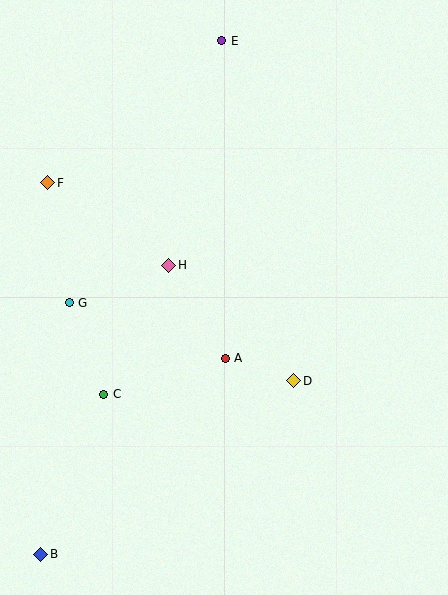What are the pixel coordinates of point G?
Point G is at (69, 303).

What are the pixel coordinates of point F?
Point F is at (48, 183).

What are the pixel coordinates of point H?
Point H is at (169, 265).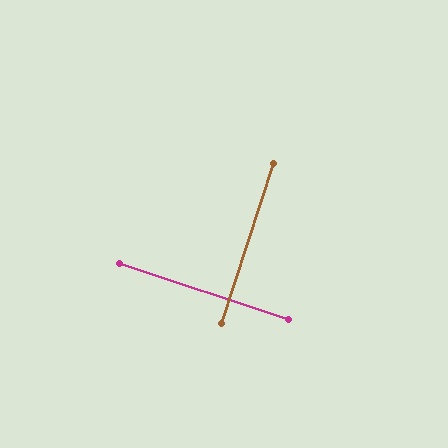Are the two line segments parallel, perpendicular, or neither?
Perpendicular — they meet at approximately 90°.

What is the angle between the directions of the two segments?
Approximately 90 degrees.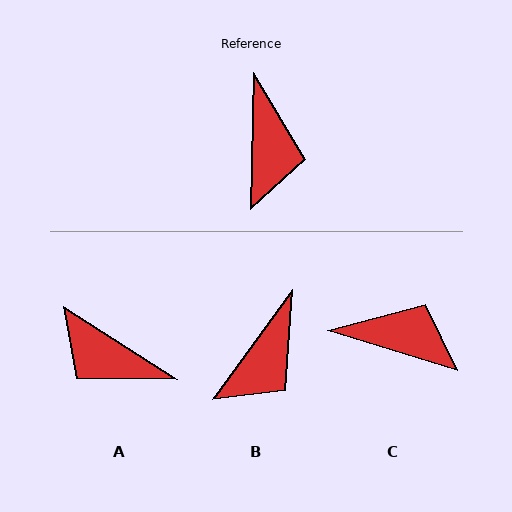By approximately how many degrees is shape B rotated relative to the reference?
Approximately 35 degrees clockwise.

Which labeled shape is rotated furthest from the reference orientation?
A, about 122 degrees away.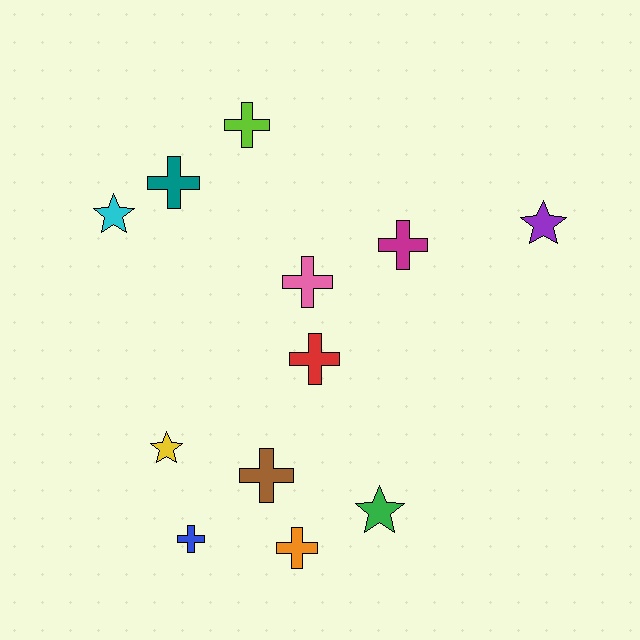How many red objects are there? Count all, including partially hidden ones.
There is 1 red object.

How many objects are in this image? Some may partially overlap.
There are 12 objects.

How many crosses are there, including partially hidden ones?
There are 8 crosses.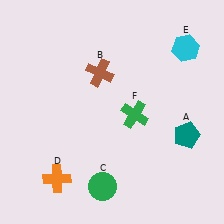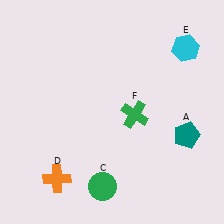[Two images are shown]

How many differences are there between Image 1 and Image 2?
There is 1 difference between the two images.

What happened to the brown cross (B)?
The brown cross (B) was removed in Image 2. It was in the top-left area of Image 1.